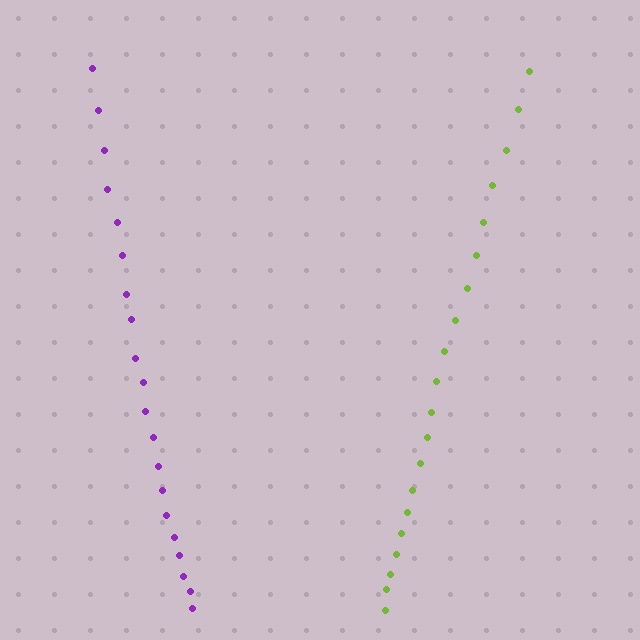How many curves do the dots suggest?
There are 2 distinct paths.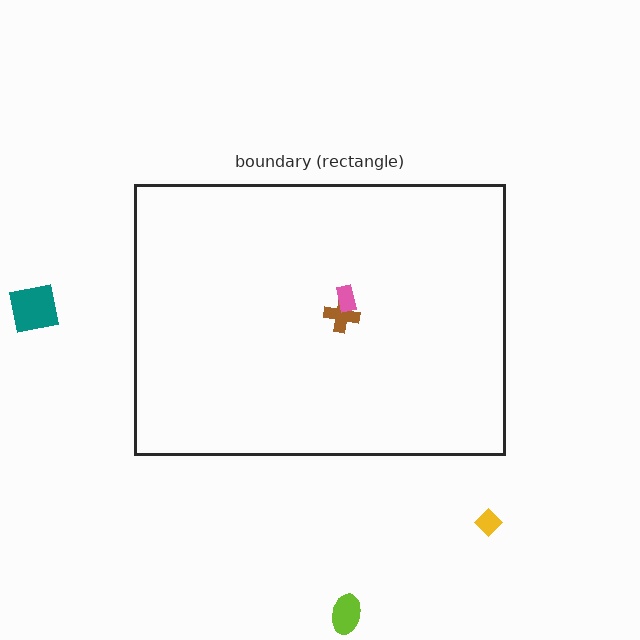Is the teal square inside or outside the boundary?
Outside.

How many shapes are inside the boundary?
2 inside, 3 outside.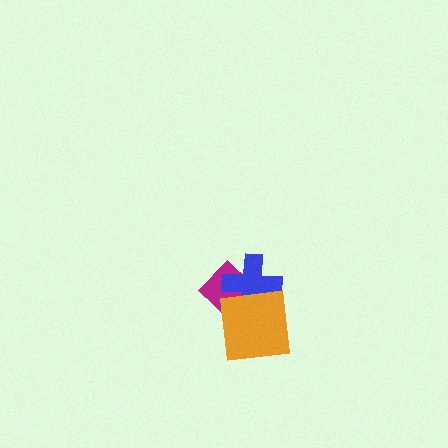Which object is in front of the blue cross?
The orange square is in front of the blue cross.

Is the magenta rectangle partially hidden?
Yes, it is partially covered by another shape.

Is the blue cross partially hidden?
Yes, it is partially covered by another shape.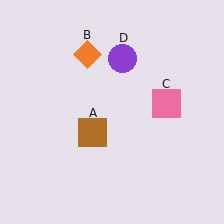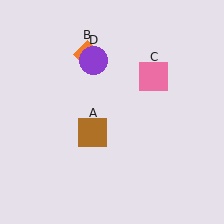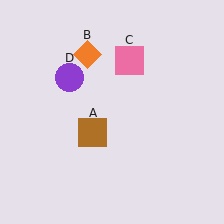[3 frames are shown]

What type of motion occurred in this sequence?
The pink square (object C), purple circle (object D) rotated counterclockwise around the center of the scene.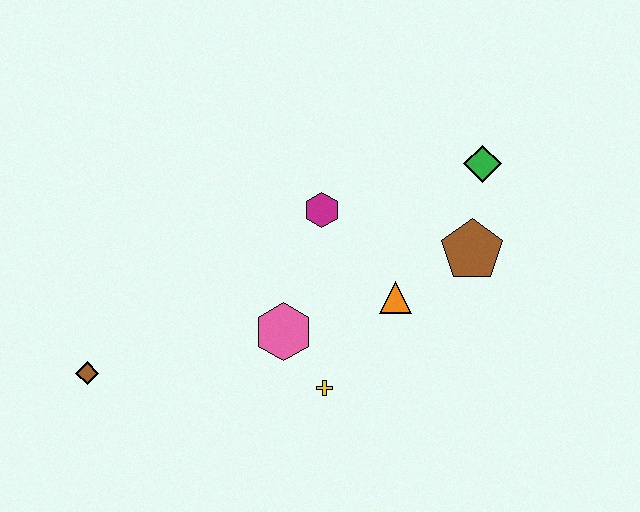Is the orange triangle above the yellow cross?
Yes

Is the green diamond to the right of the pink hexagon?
Yes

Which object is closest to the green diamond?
The brown pentagon is closest to the green diamond.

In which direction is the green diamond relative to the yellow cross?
The green diamond is above the yellow cross.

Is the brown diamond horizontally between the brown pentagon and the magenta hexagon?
No